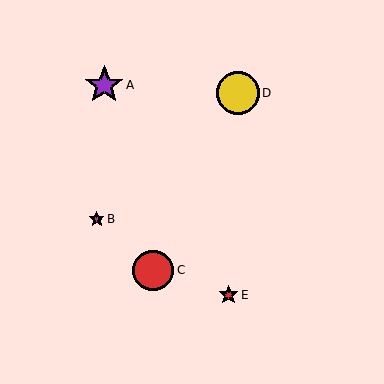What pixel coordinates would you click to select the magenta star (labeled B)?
Click at (97, 219) to select the magenta star B.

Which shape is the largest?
The yellow circle (labeled D) is the largest.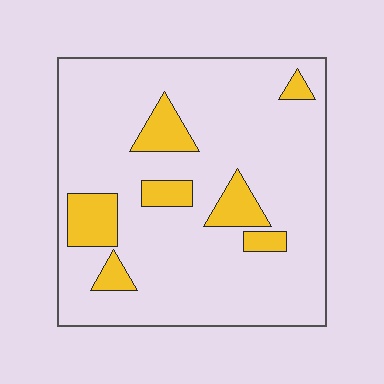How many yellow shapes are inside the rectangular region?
7.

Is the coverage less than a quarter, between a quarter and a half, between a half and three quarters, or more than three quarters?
Less than a quarter.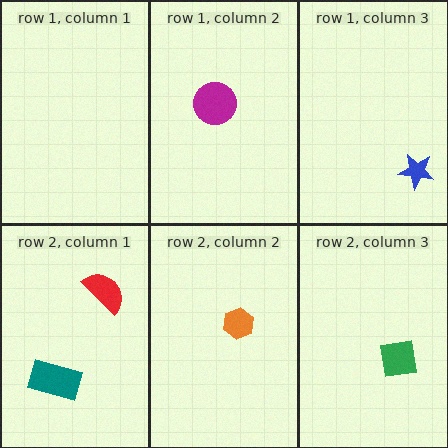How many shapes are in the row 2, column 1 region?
2.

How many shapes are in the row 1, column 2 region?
1.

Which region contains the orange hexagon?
The row 2, column 2 region.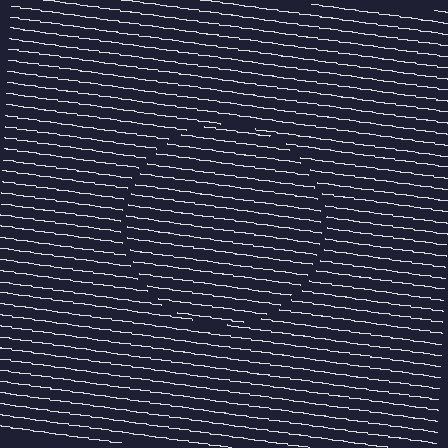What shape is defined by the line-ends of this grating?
An illusory circle. The interior of the shape contains the same grating, shifted by half a period — the contour is defined by the phase discontinuity where line-ends from the inner and outer gratings abut.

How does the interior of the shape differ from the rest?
The interior of the shape contains the same grating, shifted by half a period — the contour is defined by the phase discontinuity where line-ends from the inner and outer gratings abut.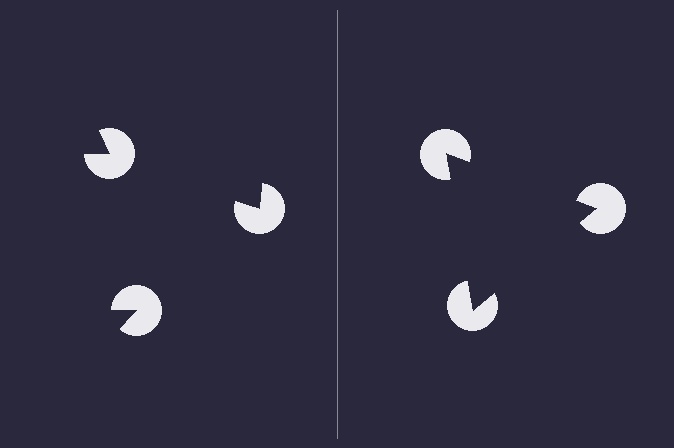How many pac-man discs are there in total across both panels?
6 — 3 on each side.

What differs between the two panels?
The pac-man discs are positioned identically on both sides; only the wedge orientations differ. On the right they align to a triangle; on the left they are misaligned.